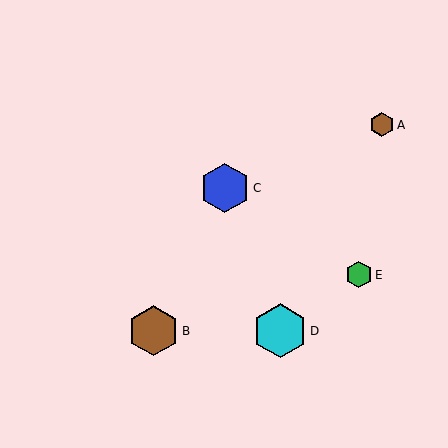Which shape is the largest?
The cyan hexagon (labeled D) is the largest.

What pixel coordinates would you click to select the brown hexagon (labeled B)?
Click at (154, 331) to select the brown hexagon B.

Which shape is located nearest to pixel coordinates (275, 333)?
The cyan hexagon (labeled D) at (280, 331) is nearest to that location.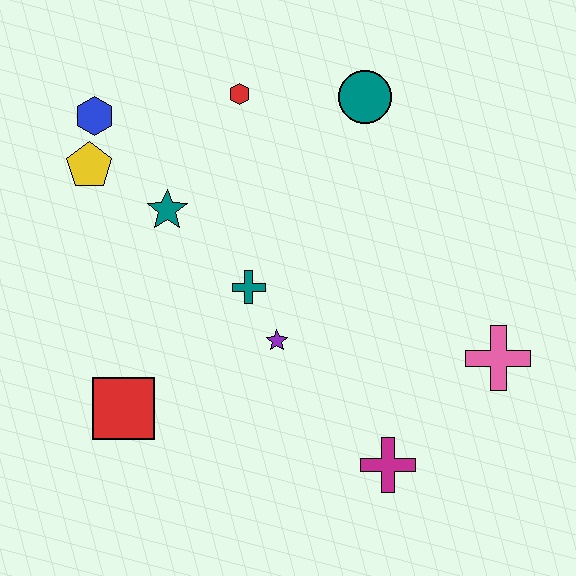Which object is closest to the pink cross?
The magenta cross is closest to the pink cross.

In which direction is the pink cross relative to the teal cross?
The pink cross is to the right of the teal cross.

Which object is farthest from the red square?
The teal circle is farthest from the red square.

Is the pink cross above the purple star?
No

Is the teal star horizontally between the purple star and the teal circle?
No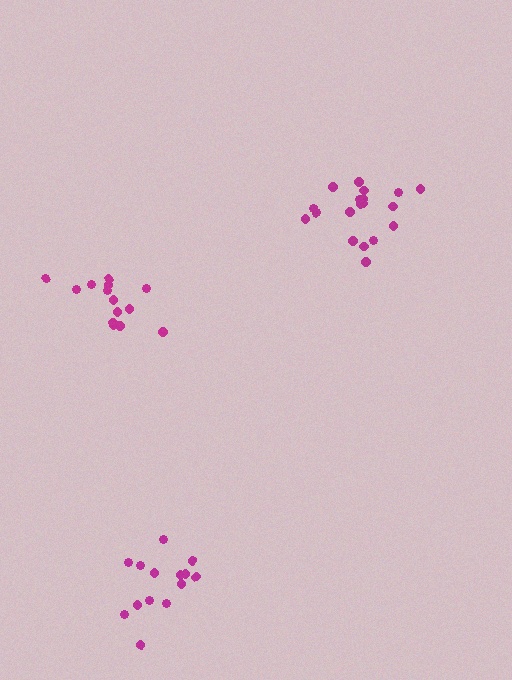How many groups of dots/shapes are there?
There are 3 groups.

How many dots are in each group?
Group 1: 19 dots, Group 2: 14 dots, Group 3: 14 dots (47 total).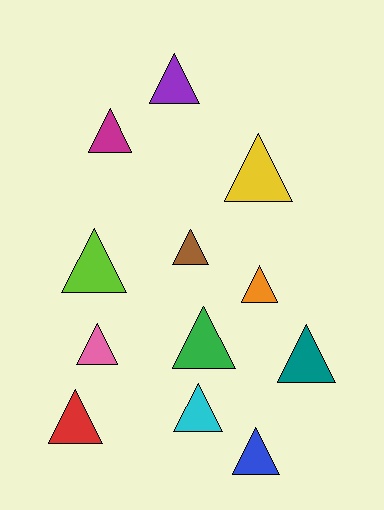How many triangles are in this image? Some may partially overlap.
There are 12 triangles.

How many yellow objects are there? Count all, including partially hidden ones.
There is 1 yellow object.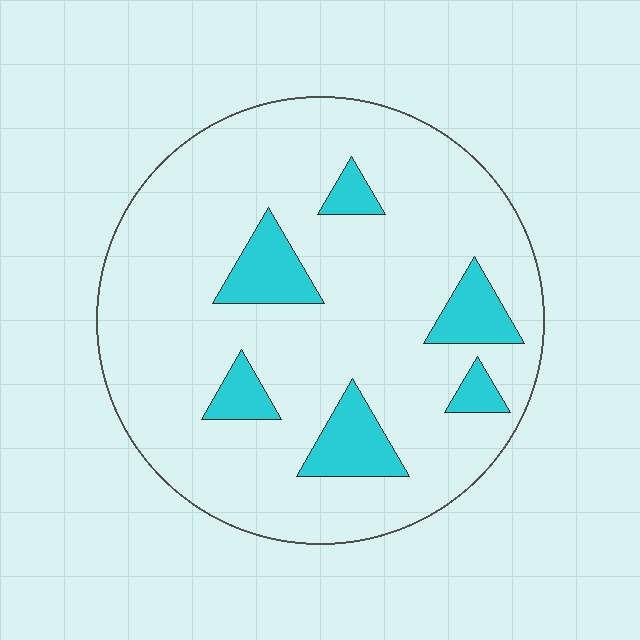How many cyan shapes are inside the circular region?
6.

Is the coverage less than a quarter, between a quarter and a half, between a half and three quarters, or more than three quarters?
Less than a quarter.